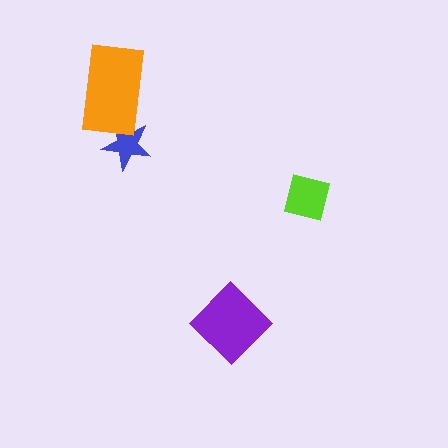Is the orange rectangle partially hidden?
No, no other shape covers it.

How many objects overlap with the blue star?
1 object overlaps with the blue star.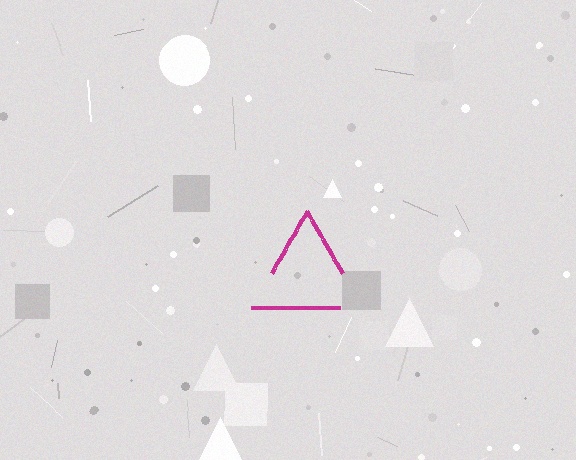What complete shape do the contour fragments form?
The contour fragments form a triangle.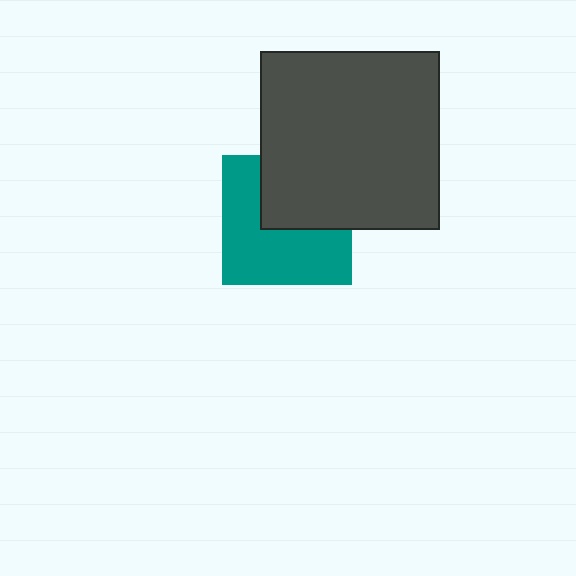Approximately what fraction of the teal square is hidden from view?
Roughly 40% of the teal square is hidden behind the dark gray square.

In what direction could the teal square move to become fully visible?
The teal square could move down. That would shift it out from behind the dark gray square entirely.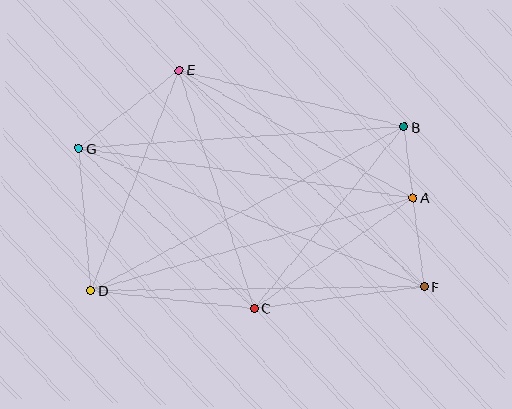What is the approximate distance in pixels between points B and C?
The distance between B and C is approximately 236 pixels.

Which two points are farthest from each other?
Points F and G are farthest from each other.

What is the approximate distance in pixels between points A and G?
The distance between A and G is approximately 338 pixels.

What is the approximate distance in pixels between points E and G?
The distance between E and G is approximately 128 pixels.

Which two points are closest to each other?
Points A and B are closest to each other.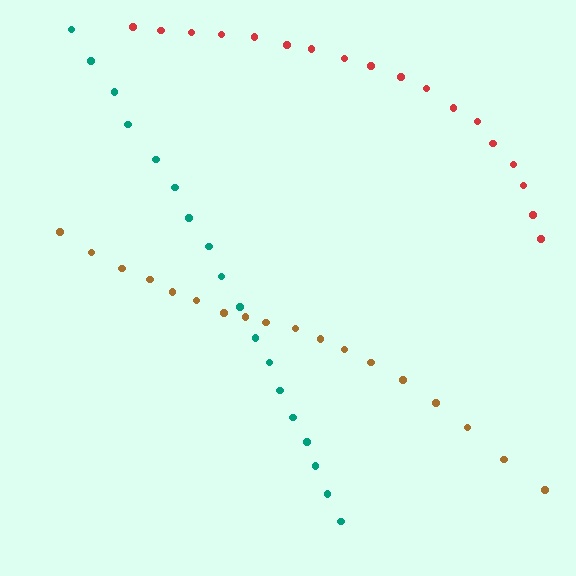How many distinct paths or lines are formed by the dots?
There are 3 distinct paths.